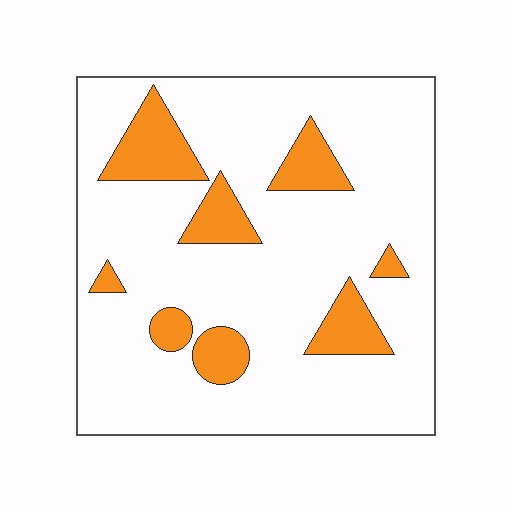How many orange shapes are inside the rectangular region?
8.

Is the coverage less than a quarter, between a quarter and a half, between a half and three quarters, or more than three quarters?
Less than a quarter.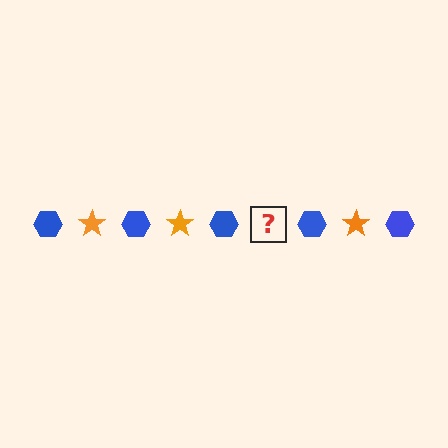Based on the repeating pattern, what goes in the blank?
The blank should be an orange star.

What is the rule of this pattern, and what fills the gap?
The rule is that the pattern alternates between blue hexagon and orange star. The gap should be filled with an orange star.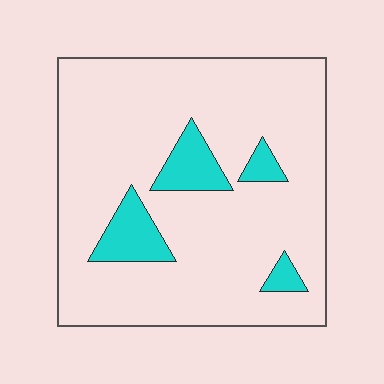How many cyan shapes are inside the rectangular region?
4.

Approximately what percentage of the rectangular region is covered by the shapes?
Approximately 10%.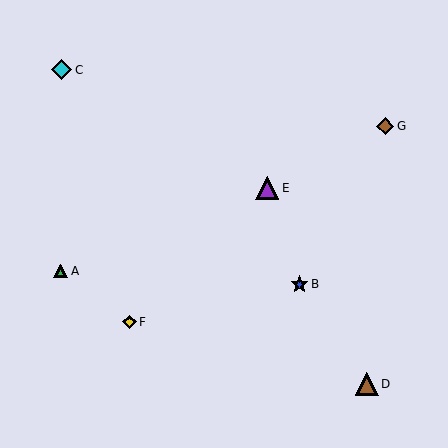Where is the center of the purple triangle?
The center of the purple triangle is at (267, 188).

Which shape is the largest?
The purple triangle (labeled E) is the largest.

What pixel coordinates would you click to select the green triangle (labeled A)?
Click at (61, 271) to select the green triangle A.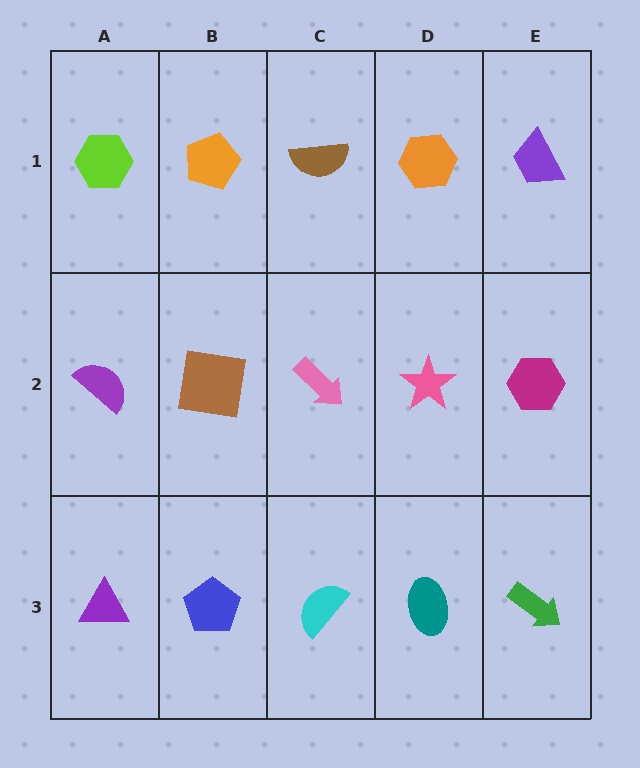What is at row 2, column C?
A pink arrow.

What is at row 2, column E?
A magenta hexagon.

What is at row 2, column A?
A purple semicircle.